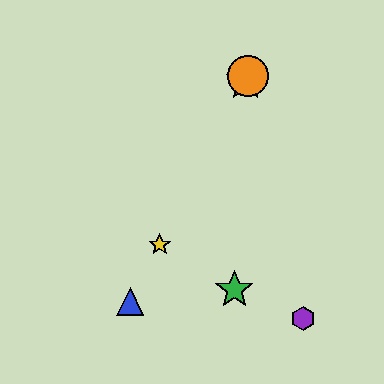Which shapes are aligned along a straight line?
The red star, the blue triangle, the yellow star, the orange circle are aligned along a straight line.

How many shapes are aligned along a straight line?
4 shapes (the red star, the blue triangle, the yellow star, the orange circle) are aligned along a straight line.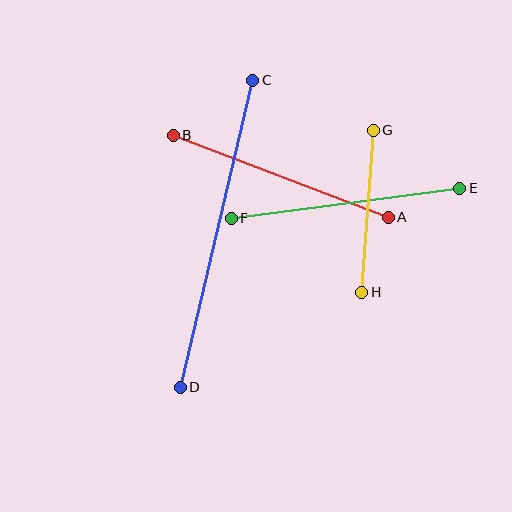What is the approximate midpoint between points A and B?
The midpoint is at approximately (281, 176) pixels.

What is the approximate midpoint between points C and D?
The midpoint is at approximately (216, 234) pixels.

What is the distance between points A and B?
The distance is approximately 230 pixels.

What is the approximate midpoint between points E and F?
The midpoint is at approximately (345, 203) pixels.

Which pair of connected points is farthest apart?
Points C and D are farthest apart.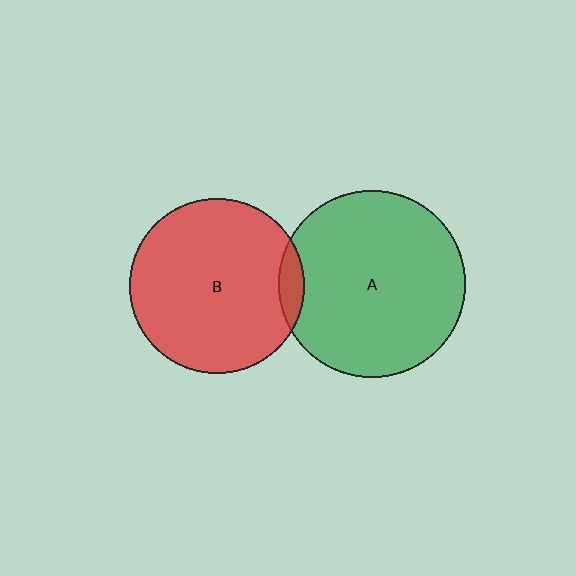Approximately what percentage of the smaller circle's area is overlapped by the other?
Approximately 5%.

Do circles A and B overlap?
Yes.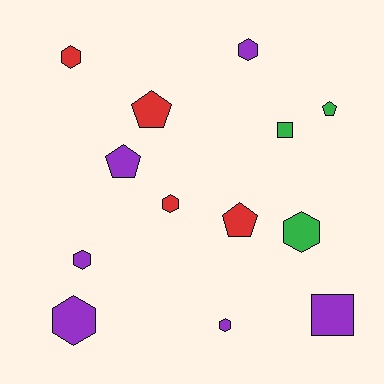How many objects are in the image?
There are 13 objects.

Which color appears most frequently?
Purple, with 6 objects.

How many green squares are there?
There is 1 green square.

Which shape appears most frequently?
Hexagon, with 7 objects.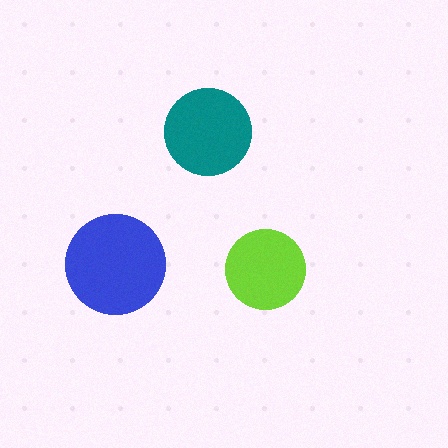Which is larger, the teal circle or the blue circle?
The blue one.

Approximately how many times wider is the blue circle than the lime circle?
About 1.5 times wider.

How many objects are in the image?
There are 3 objects in the image.